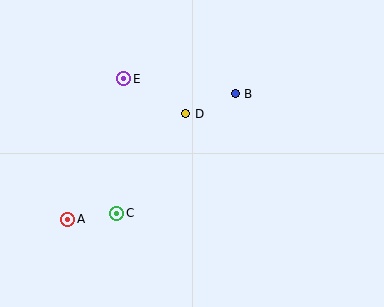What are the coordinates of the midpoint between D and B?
The midpoint between D and B is at (211, 104).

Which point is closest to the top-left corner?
Point E is closest to the top-left corner.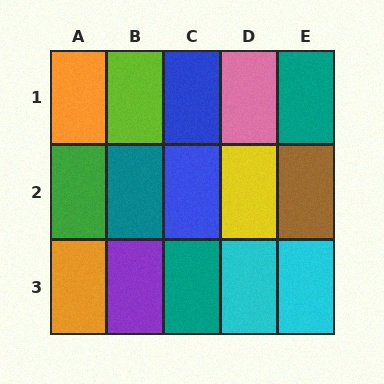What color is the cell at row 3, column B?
Purple.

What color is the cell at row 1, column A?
Orange.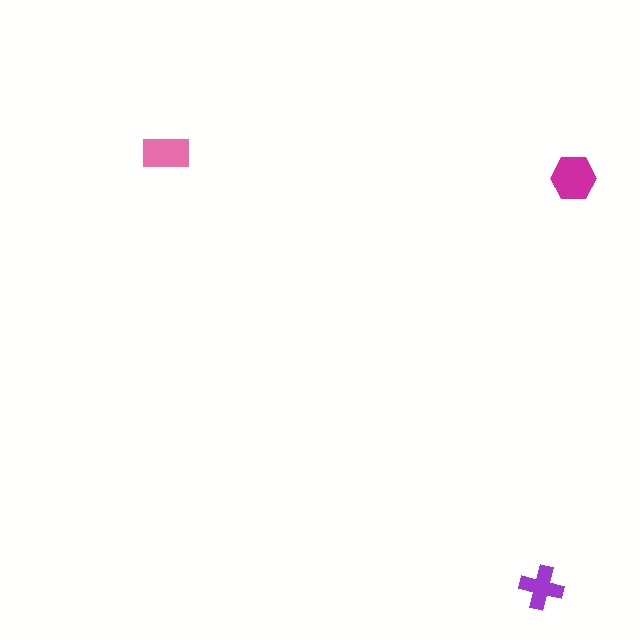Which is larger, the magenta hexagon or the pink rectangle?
The magenta hexagon.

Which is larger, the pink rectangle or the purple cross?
The pink rectangle.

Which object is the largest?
The magenta hexagon.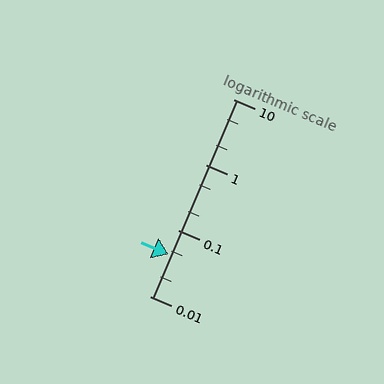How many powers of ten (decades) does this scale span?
The scale spans 3 decades, from 0.01 to 10.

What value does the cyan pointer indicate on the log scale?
The pointer indicates approximately 0.044.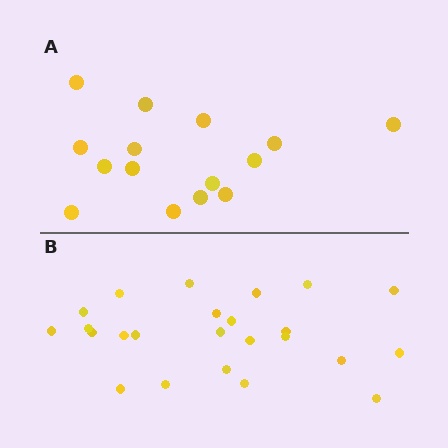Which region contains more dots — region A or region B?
Region B (the bottom region) has more dots.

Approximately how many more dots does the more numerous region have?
Region B has roughly 8 or so more dots than region A.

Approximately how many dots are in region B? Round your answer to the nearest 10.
About 20 dots. (The exact count is 24, which rounds to 20.)